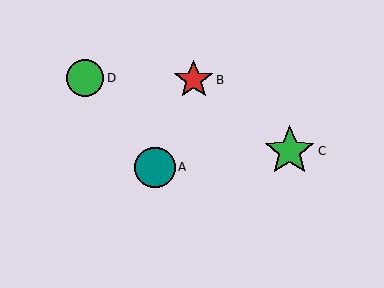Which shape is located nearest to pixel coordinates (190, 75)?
The red star (labeled B) at (194, 80) is nearest to that location.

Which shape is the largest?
The green star (labeled C) is the largest.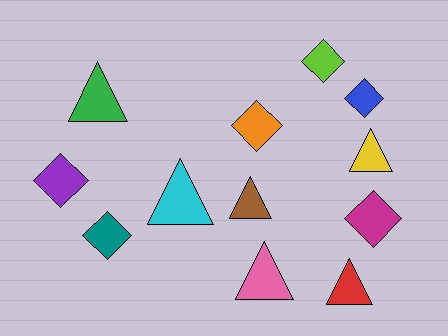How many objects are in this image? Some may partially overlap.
There are 12 objects.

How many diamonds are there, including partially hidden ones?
There are 6 diamonds.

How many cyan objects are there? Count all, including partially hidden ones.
There is 1 cyan object.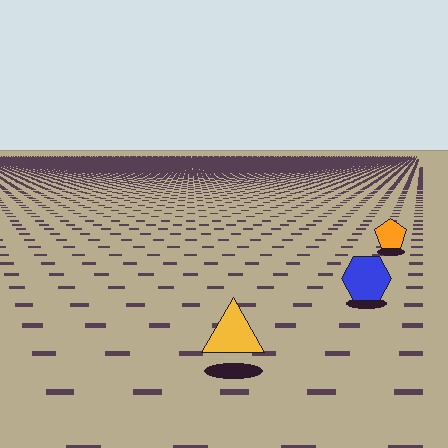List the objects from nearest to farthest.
From nearest to farthest: the yellow triangle, the blue hexagon, the orange pentagon.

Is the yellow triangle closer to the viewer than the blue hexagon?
Yes. The yellow triangle is closer — you can tell from the texture gradient: the ground texture is coarser near it.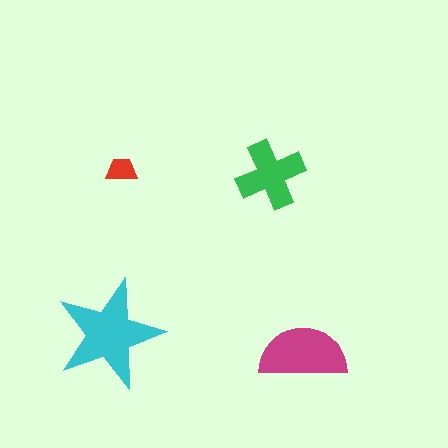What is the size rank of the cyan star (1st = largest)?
1st.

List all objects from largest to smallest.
The cyan star, the magenta semicircle, the green cross, the red trapezoid.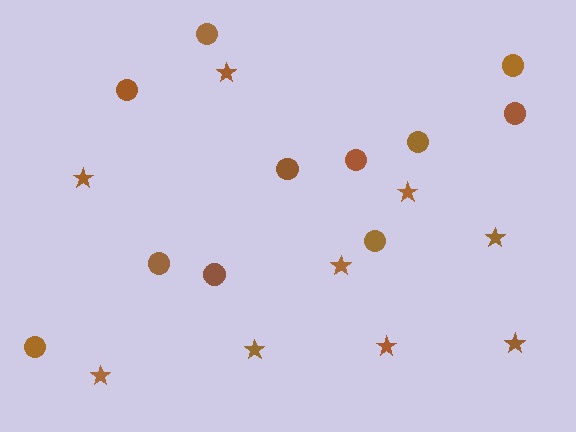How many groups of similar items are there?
There are 2 groups: one group of stars (9) and one group of circles (11).